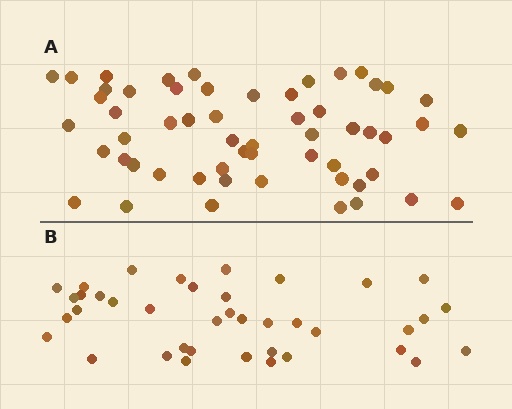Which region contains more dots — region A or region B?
Region A (the top region) has more dots.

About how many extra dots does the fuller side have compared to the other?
Region A has approximately 15 more dots than region B.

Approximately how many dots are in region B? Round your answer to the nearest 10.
About 40 dots. (The exact count is 39, which rounds to 40.)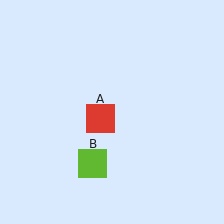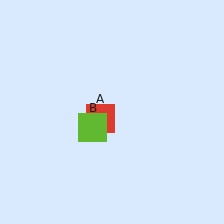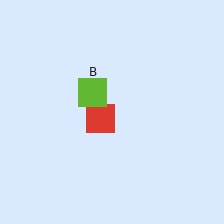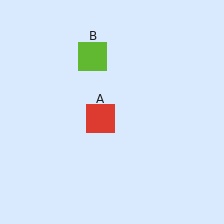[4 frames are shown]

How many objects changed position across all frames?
1 object changed position: lime square (object B).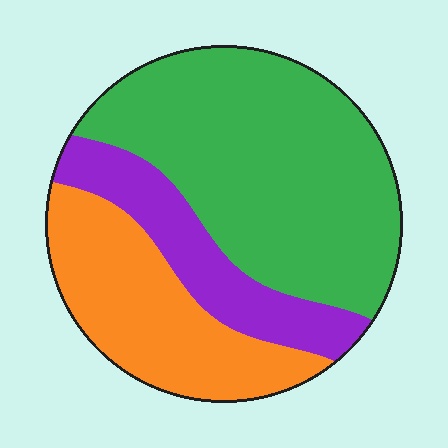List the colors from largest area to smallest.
From largest to smallest: green, orange, purple.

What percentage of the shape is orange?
Orange covers roughly 30% of the shape.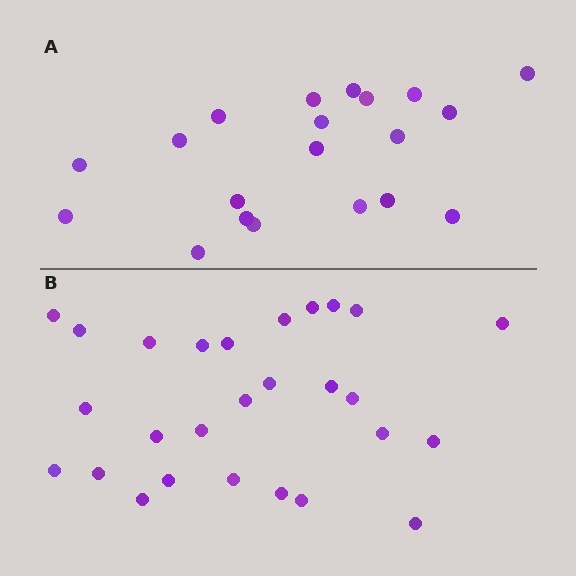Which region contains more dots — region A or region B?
Region B (the bottom region) has more dots.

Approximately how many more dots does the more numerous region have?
Region B has roughly 8 or so more dots than region A.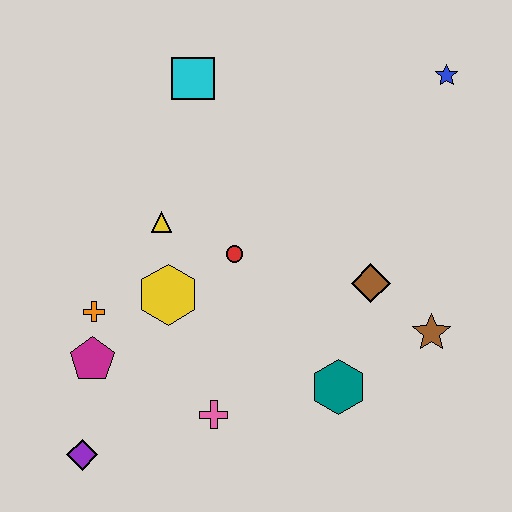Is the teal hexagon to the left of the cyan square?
No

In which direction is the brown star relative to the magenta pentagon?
The brown star is to the right of the magenta pentagon.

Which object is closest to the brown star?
The brown diamond is closest to the brown star.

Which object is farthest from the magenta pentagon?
The blue star is farthest from the magenta pentagon.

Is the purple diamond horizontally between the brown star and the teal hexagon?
No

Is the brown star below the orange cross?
Yes